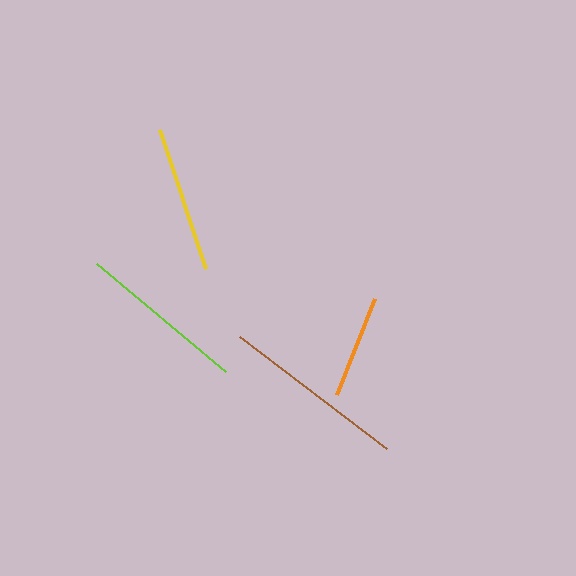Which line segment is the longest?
The brown line is the longest at approximately 184 pixels.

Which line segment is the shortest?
The orange line is the shortest at approximately 103 pixels.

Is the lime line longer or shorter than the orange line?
The lime line is longer than the orange line.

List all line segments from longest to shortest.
From longest to shortest: brown, lime, yellow, orange.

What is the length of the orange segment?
The orange segment is approximately 103 pixels long.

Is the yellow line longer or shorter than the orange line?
The yellow line is longer than the orange line.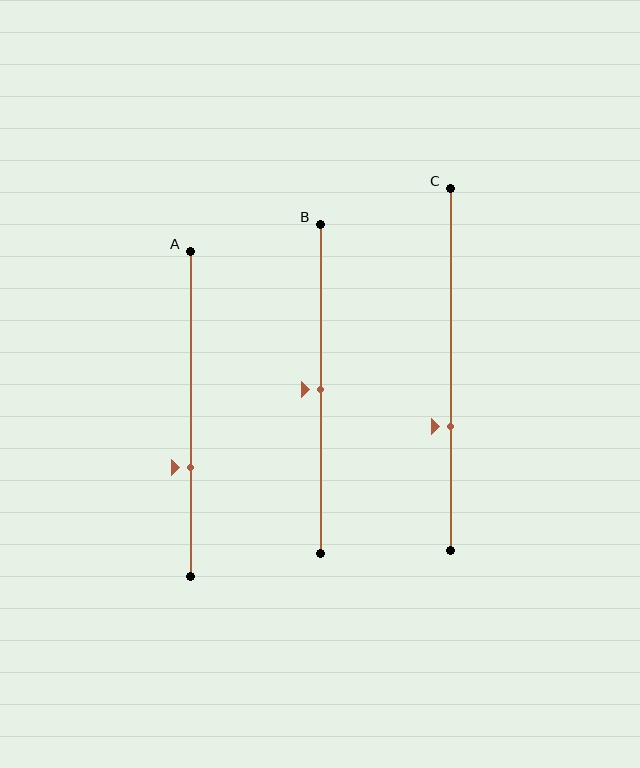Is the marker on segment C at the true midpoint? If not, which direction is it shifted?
No, the marker on segment C is shifted downward by about 16% of the segment length.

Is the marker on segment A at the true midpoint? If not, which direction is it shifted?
No, the marker on segment A is shifted downward by about 17% of the segment length.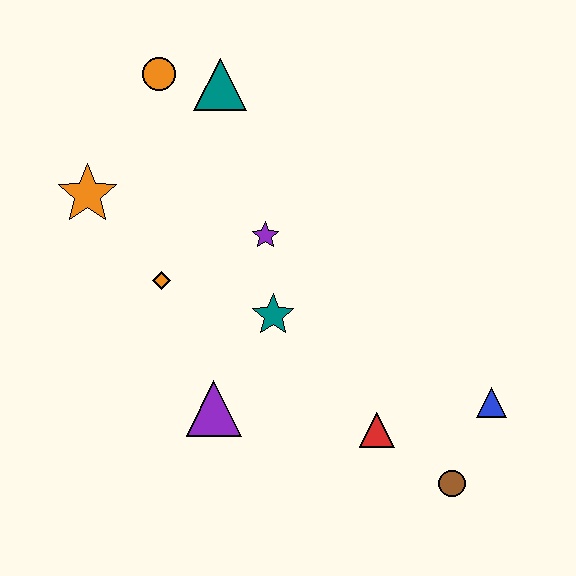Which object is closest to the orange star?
The orange diamond is closest to the orange star.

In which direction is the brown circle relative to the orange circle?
The brown circle is below the orange circle.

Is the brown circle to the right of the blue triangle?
No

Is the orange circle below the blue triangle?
No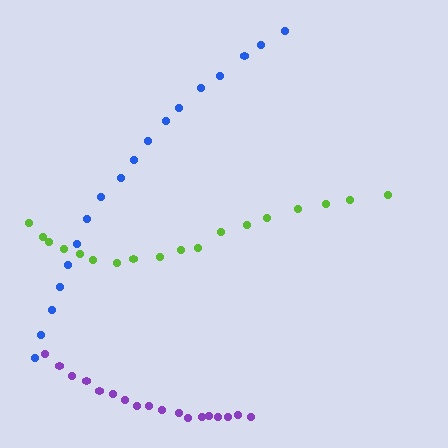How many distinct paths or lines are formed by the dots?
There are 3 distinct paths.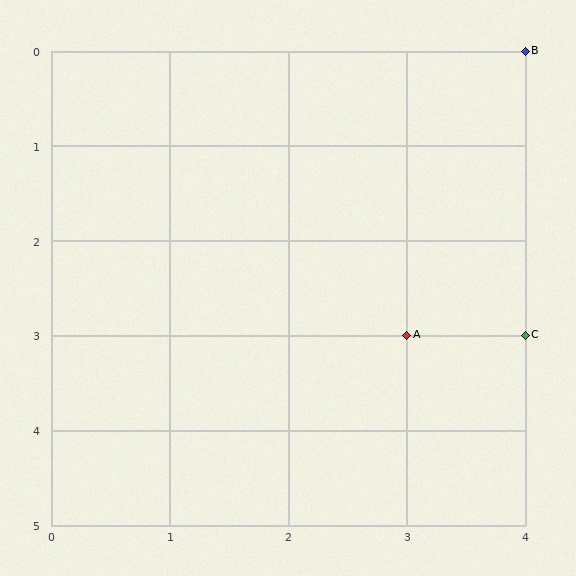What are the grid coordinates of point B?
Point B is at grid coordinates (4, 0).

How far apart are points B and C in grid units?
Points B and C are 3 rows apart.